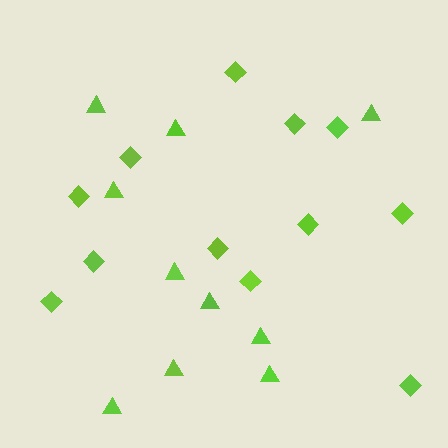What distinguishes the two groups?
There are 2 groups: one group of diamonds (12) and one group of triangles (10).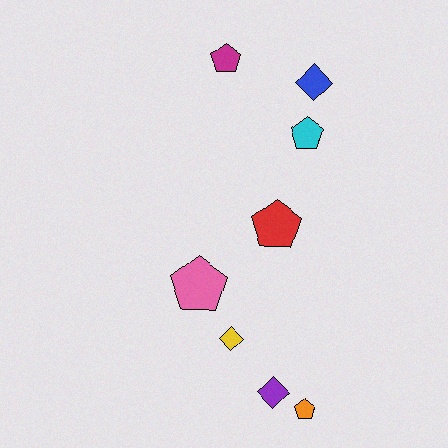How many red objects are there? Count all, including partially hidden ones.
There is 1 red object.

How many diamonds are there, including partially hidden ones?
There are 3 diamonds.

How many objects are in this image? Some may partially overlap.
There are 8 objects.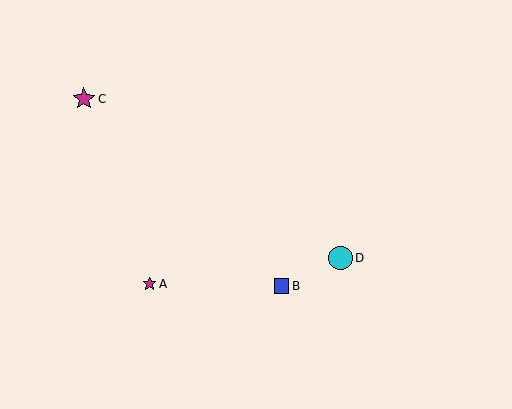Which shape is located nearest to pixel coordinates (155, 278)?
The magenta star (labeled A) at (150, 284) is nearest to that location.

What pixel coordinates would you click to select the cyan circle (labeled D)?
Click at (341, 258) to select the cyan circle D.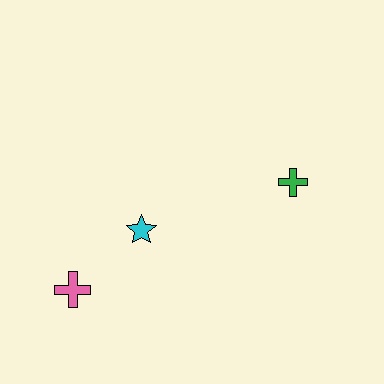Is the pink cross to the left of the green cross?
Yes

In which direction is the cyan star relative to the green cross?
The cyan star is to the left of the green cross.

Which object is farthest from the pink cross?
The green cross is farthest from the pink cross.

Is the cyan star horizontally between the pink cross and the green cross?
Yes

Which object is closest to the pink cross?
The cyan star is closest to the pink cross.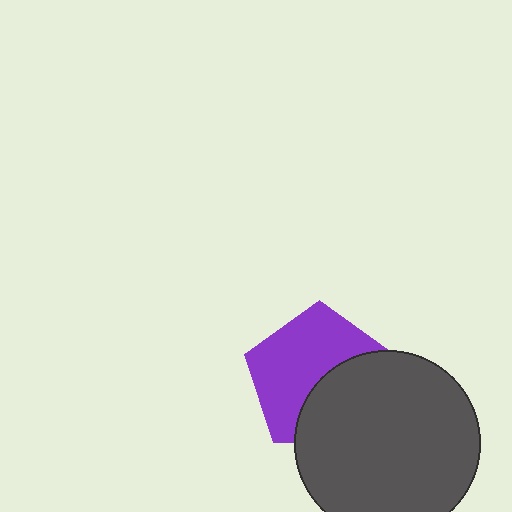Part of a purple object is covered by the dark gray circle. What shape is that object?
It is a pentagon.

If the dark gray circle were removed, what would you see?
You would see the complete purple pentagon.